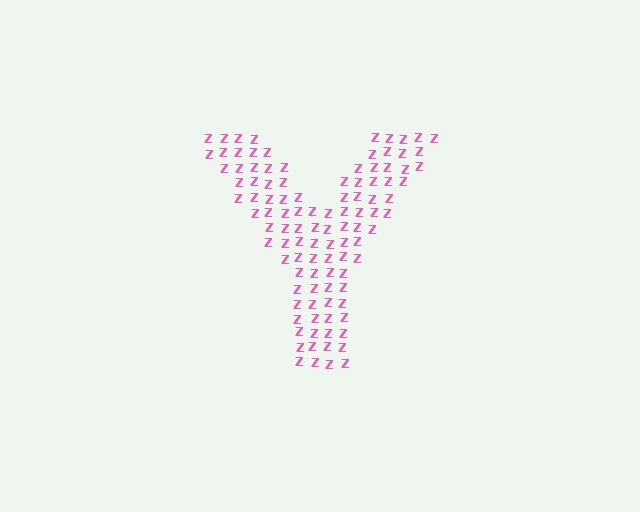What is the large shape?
The large shape is the letter Y.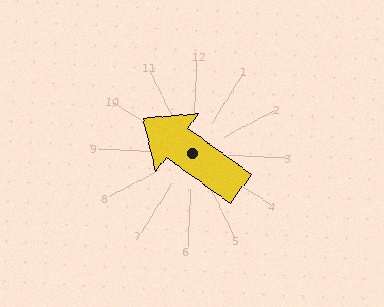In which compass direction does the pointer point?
Northwest.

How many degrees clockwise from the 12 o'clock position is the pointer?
Approximately 303 degrees.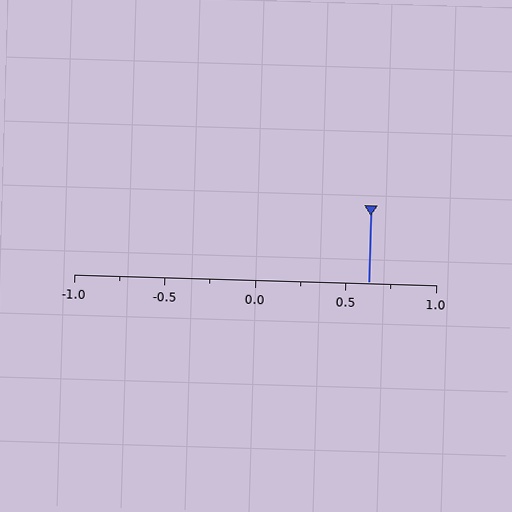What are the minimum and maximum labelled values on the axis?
The axis runs from -1.0 to 1.0.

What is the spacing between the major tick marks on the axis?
The major ticks are spaced 0.5 apart.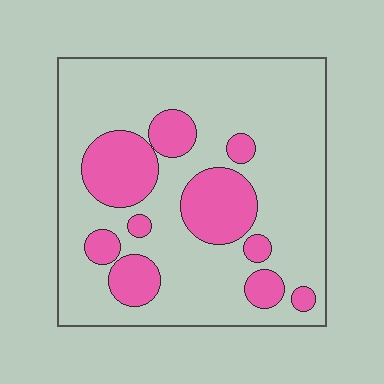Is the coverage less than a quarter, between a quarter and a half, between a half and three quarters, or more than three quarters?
Between a quarter and a half.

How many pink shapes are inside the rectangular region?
10.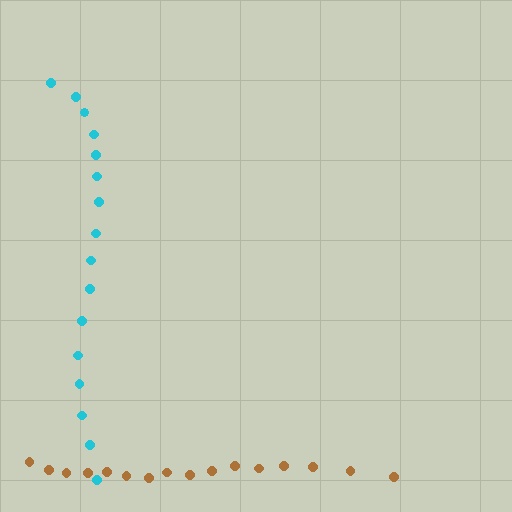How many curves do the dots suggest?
There are 2 distinct paths.